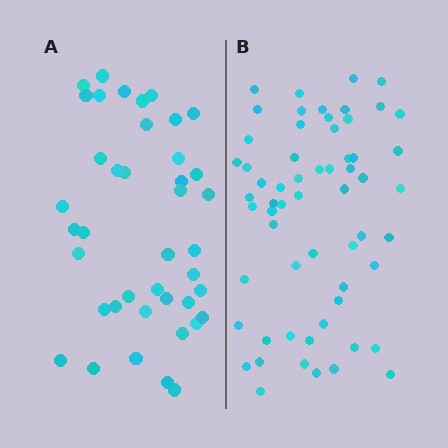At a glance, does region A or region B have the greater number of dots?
Region B (the right region) has more dots.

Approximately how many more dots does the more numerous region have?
Region B has approximately 20 more dots than region A.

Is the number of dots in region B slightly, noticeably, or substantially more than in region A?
Region B has substantially more. The ratio is roughly 1.5 to 1.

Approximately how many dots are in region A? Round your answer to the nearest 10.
About 40 dots. (The exact count is 41, which rounds to 40.)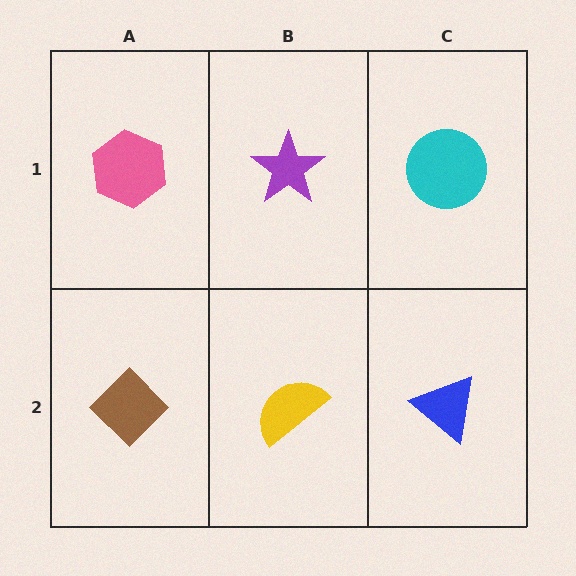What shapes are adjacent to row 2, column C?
A cyan circle (row 1, column C), a yellow semicircle (row 2, column B).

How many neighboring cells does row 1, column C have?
2.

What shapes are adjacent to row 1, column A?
A brown diamond (row 2, column A), a purple star (row 1, column B).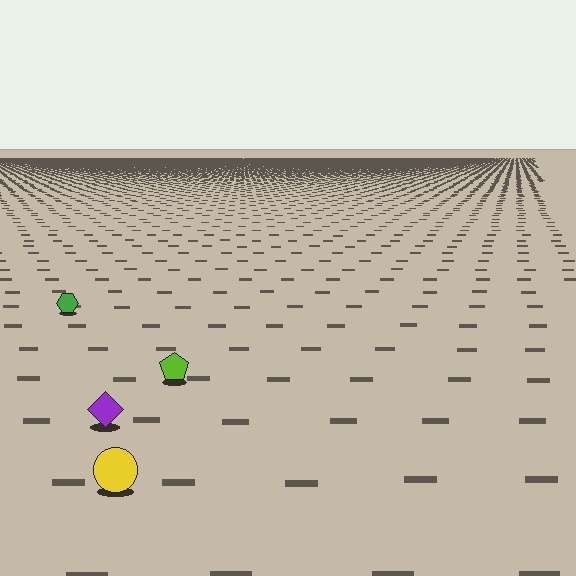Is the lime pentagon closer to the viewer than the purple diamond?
No. The purple diamond is closer — you can tell from the texture gradient: the ground texture is coarser near it.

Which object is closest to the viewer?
The yellow circle is closest. The texture marks near it are larger and more spread out.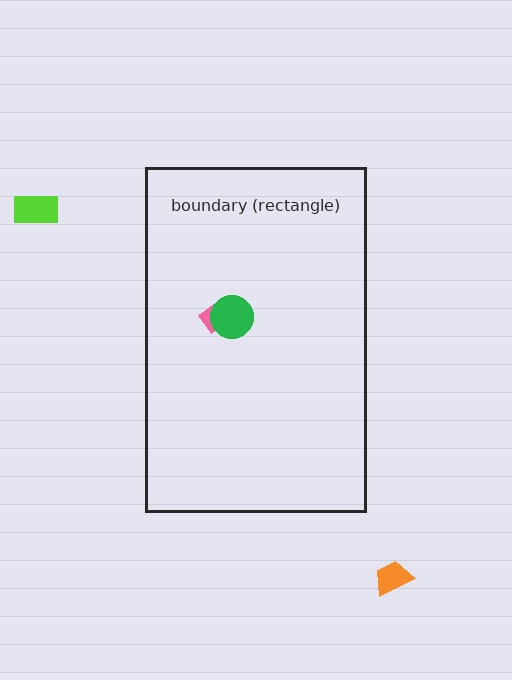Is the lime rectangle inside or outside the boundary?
Outside.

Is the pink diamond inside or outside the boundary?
Inside.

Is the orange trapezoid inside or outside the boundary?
Outside.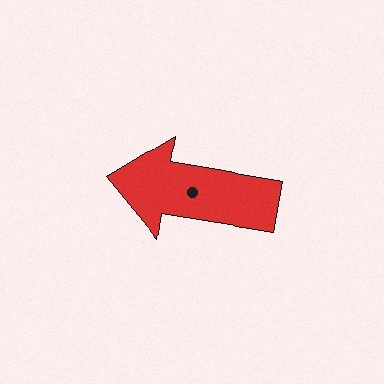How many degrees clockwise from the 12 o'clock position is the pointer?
Approximately 279 degrees.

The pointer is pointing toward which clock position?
Roughly 9 o'clock.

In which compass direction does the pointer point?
West.